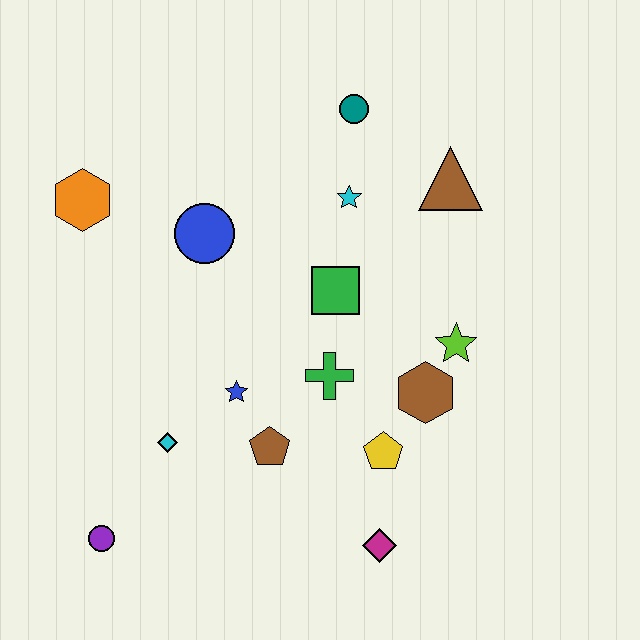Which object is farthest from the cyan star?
The purple circle is farthest from the cyan star.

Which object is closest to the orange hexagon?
The blue circle is closest to the orange hexagon.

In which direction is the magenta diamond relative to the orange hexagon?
The magenta diamond is below the orange hexagon.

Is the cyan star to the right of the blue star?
Yes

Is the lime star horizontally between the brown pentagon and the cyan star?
No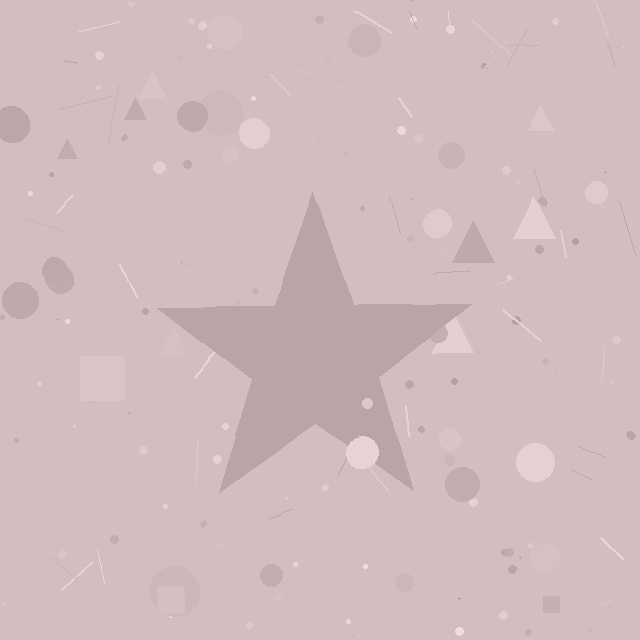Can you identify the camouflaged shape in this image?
The camouflaged shape is a star.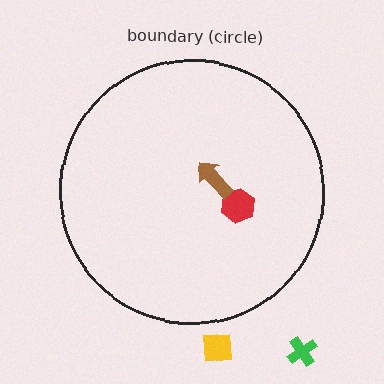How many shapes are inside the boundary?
2 inside, 2 outside.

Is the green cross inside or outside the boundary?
Outside.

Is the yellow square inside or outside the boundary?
Outside.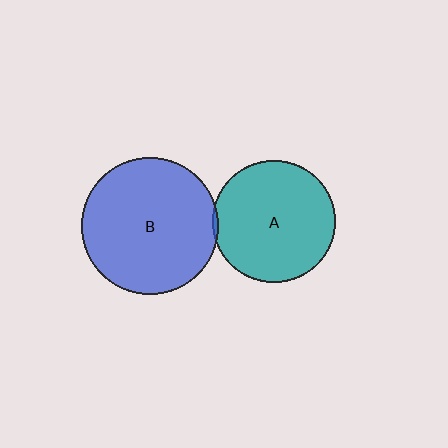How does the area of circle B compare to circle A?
Approximately 1.2 times.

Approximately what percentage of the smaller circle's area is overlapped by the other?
Approximately 5%.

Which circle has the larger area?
Circle B (blue).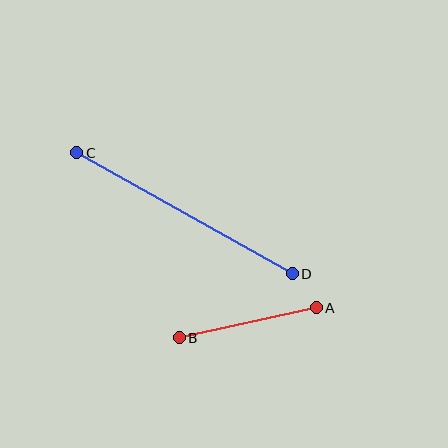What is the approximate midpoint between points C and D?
The midpoint is at approximately (184, 213) pixels.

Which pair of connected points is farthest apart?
Points C and D are farthest apart.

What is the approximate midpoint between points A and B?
The midpoint is at approximately (248, 323) pixels.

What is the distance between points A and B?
The distance is approximately 140 pixels.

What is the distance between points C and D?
The distance is approximately 247 pixels.